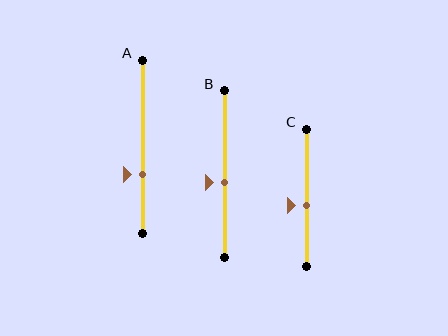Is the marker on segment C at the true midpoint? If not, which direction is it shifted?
No, the marker on segment C is shifted downward by about 6% of the segment length.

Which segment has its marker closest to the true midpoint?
Segment B has its marker closest to the true midpoint.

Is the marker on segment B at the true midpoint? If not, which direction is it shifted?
No, the marker on segment B is shifted downward by about 5% of the segment length.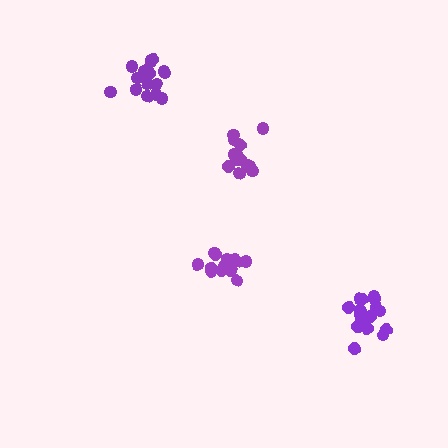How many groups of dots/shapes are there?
There are 4 groups.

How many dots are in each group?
Group 1: 13 dots, Group 2: 17 dots, Group 3: 13 dots, Group 4: 18 dots (61 total).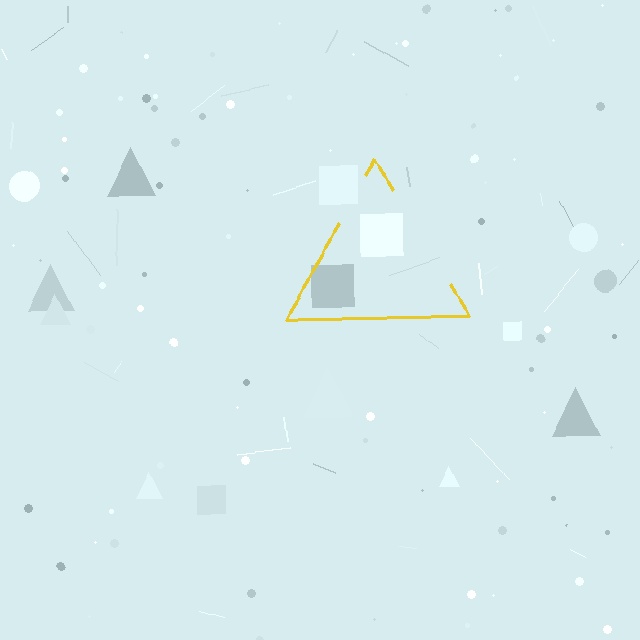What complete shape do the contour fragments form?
The contour fragments form a triangle.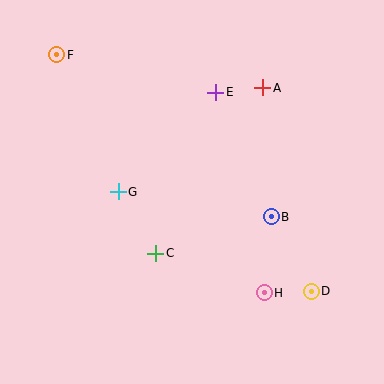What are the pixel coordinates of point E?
Point E is at (216, 92).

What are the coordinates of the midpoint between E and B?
The midpoint between E and B is at (243, 154).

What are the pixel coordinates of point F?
Point F is at (57, 55).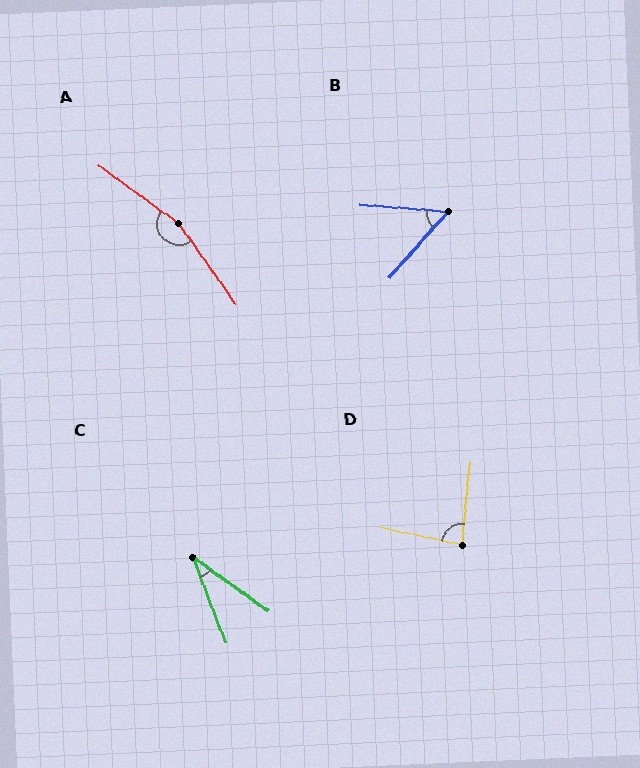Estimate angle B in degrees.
Approximately 53 degrees.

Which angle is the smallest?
C, at approximately 33 degrees.